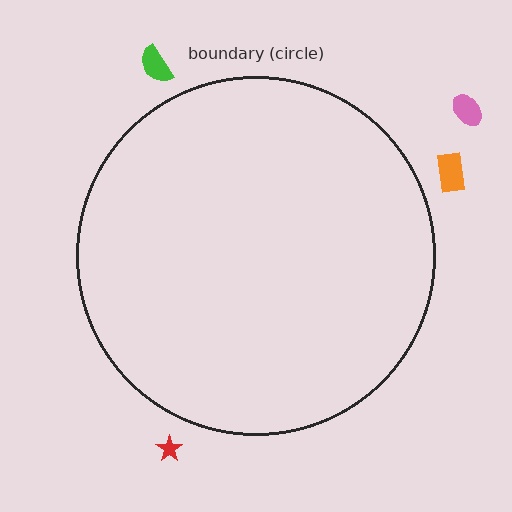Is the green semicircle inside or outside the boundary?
Outside.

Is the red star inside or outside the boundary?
Outside.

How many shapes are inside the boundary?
0 inside, 4 outside.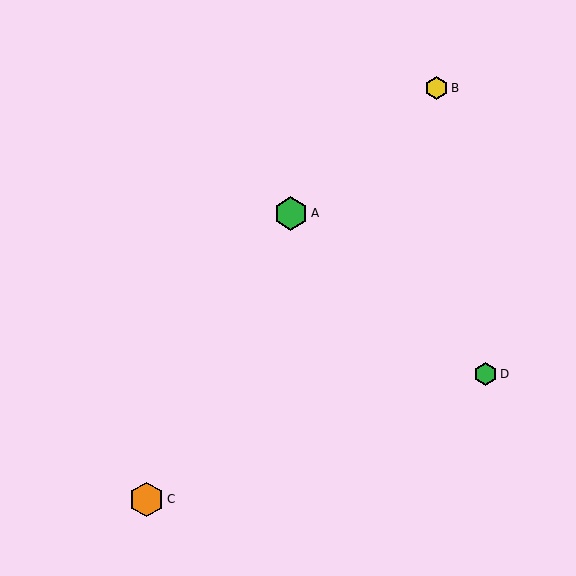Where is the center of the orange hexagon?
The center of the orange hexagon is at (146, 499).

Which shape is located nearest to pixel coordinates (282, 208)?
The green hexagon (labeled A) at (291, 213) is nearest to that location.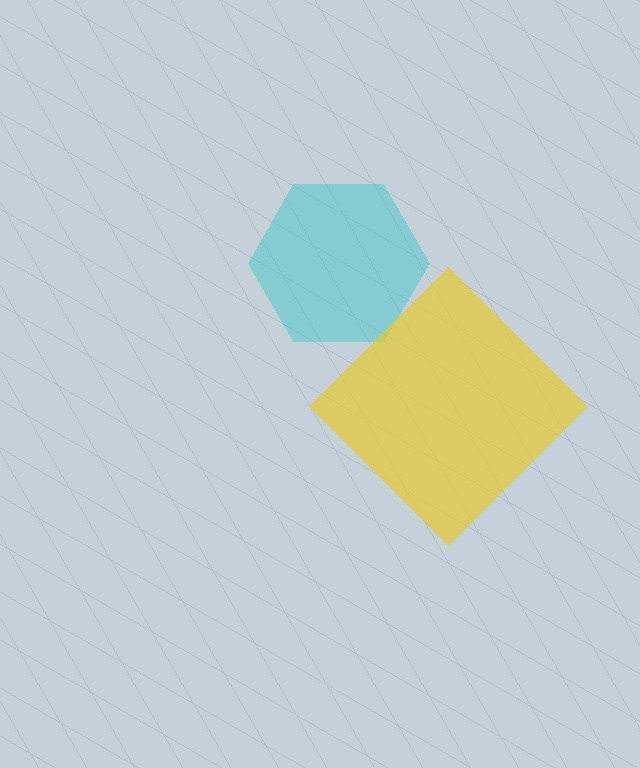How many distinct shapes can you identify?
There are 2 distinct shapes: a cyan hexagon, a yellow diamond.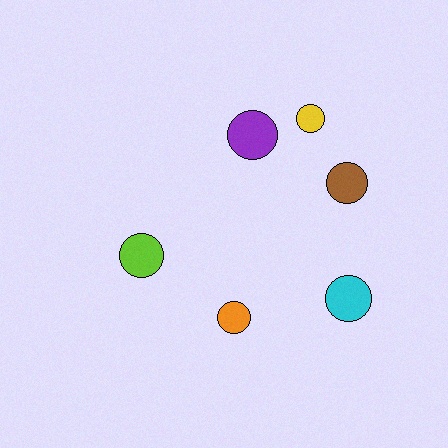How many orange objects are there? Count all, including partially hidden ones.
There is 1 orange object.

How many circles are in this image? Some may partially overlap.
There are 6 circles.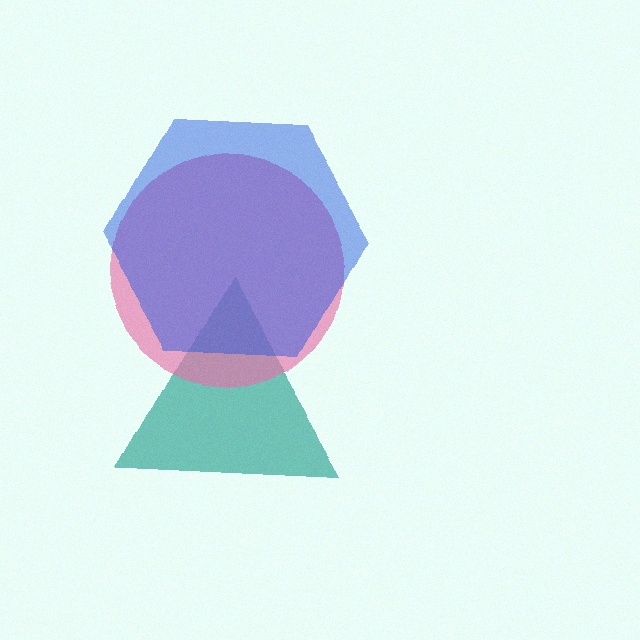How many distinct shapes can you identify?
There are 3 distinct shapes: a teal triangle, a pink circle, a blue hexagon.